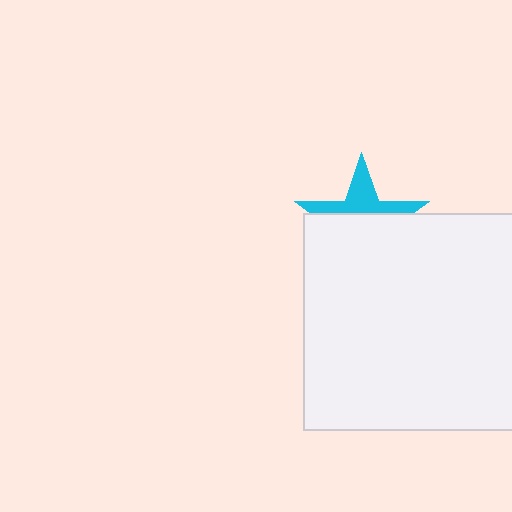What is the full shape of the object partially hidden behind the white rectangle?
The partially hidden object is a cyan star.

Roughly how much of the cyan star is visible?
A small part of it is visible (roughly 39%).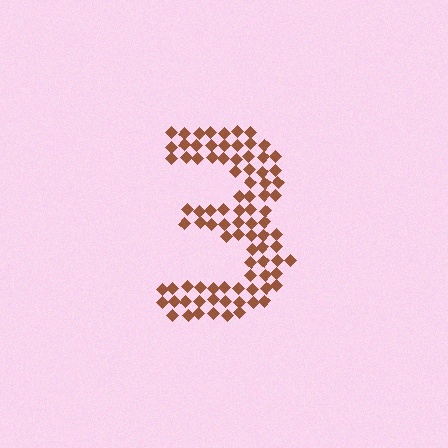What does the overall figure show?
The overall figure shows the digit 3.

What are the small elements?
The small elements are diamonds.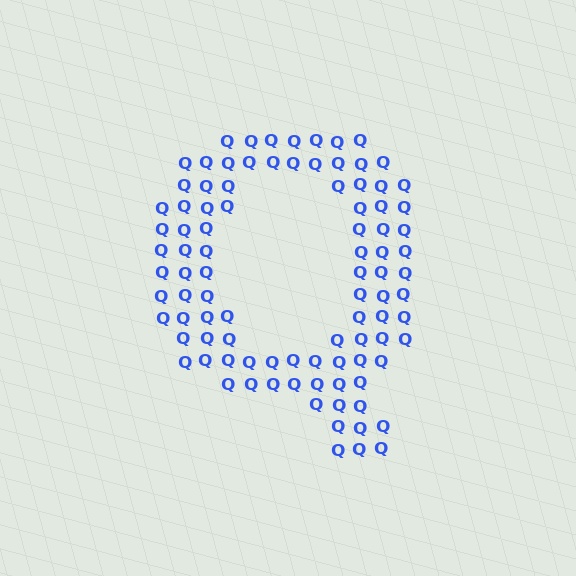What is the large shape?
The large shape is the letter Q.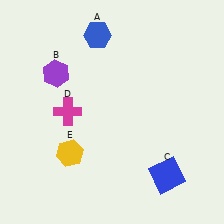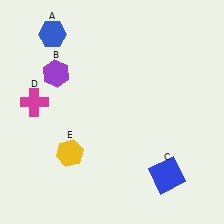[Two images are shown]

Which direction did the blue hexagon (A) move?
The blue hexagon (A) moved left.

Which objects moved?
The objects that moved are: the blue hexagon (A), the magenta cross (D).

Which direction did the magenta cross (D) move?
The magenta cross (D) moved left.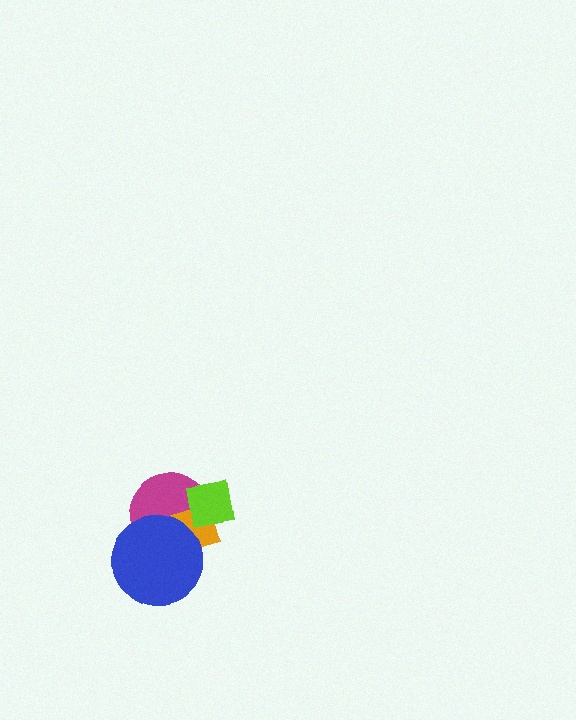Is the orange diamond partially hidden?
Yes, it is partially covered by another shape.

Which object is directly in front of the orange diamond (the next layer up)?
The blue circle is directly in front of the orange diamond.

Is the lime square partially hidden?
No, no other shape covers it.